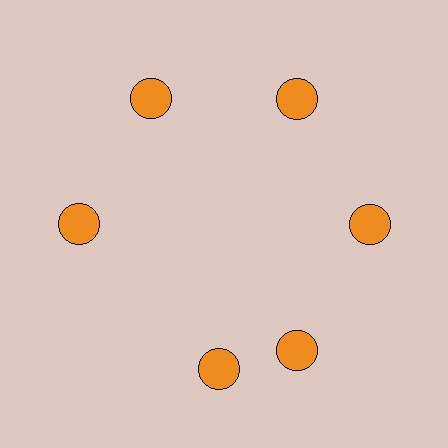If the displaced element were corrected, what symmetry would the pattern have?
It would have 6-fold rotational symmetry — the pattern would map onto itself every 60 degrees.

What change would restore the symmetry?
The symmetry would be restored by rotating it back into even spacing with its neighbors so that all 6 circles sit at equal angles and equal distance from the center.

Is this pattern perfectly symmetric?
No. The 6 orange circles are arranged in a ring, but one element near the 7 o'clock position is rotated out of alignment along the ring, breaking the 6-fold rotational symmetry.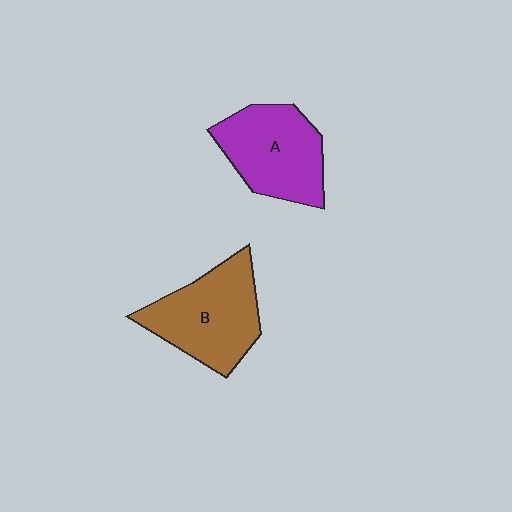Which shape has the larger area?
Shape B (brown).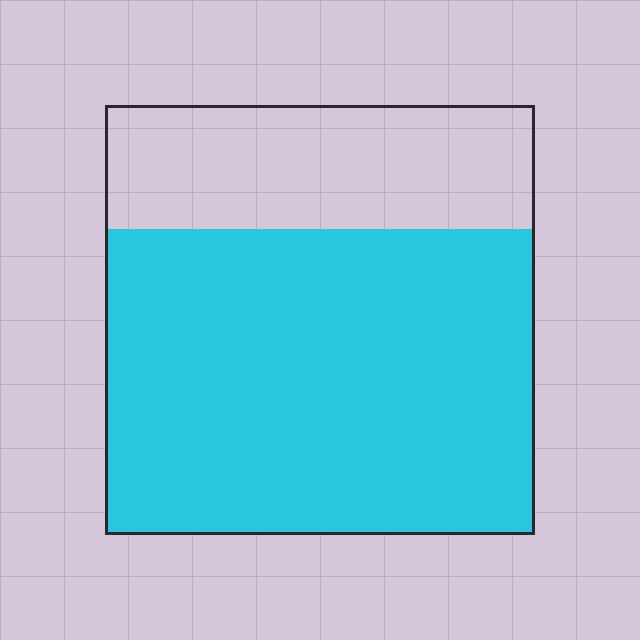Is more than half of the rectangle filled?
Yes.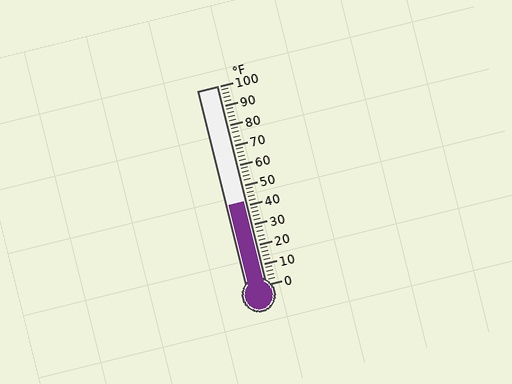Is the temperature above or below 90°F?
The temperature is below 90°F.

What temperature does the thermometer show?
The thermometer shows approximately 42°F.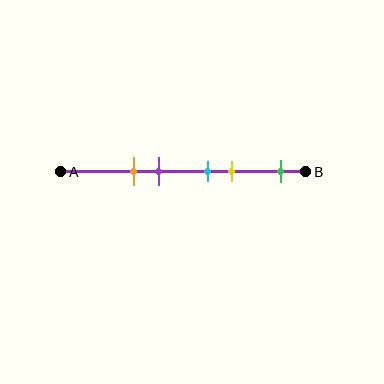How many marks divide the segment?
There are 5 marks dividing the segment.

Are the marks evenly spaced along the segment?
No, the marks are not evenly spaced.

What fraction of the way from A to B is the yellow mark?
The yellow mark is approximately 70% (0.7) of the way from A to B.